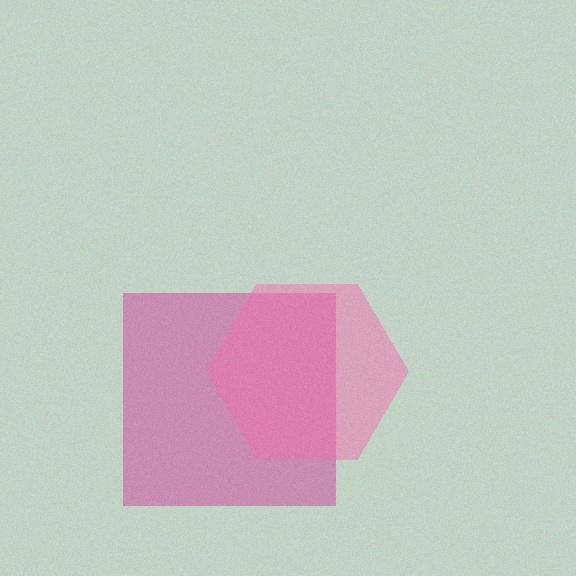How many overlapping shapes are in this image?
There are 2 overlapping shapes in the image.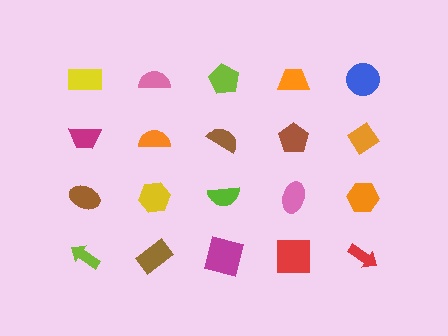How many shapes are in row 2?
5 shapes.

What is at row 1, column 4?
An orange trapezoid.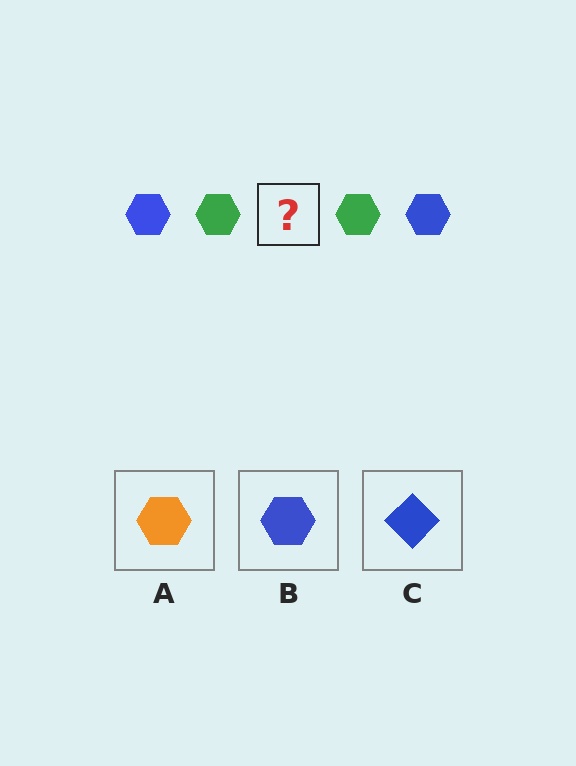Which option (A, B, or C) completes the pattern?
B.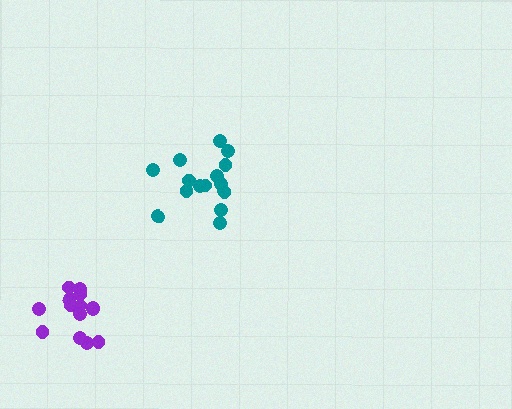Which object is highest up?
The teal cluster is topmost.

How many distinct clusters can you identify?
There are 2 distinct clusters.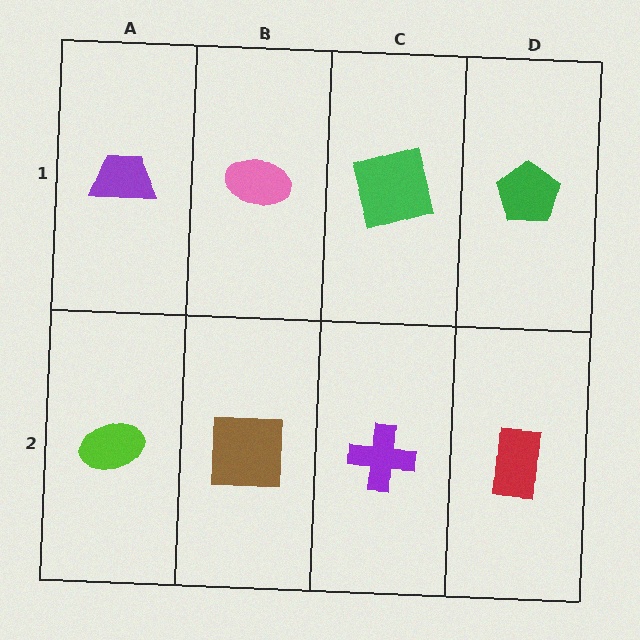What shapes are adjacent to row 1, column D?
A red rectangle (row 2, column D), a green square (row 1, column C).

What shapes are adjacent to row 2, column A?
A purple trapezoid (row 1, column A), a brown square (row 2, column B).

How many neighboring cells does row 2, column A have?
2.